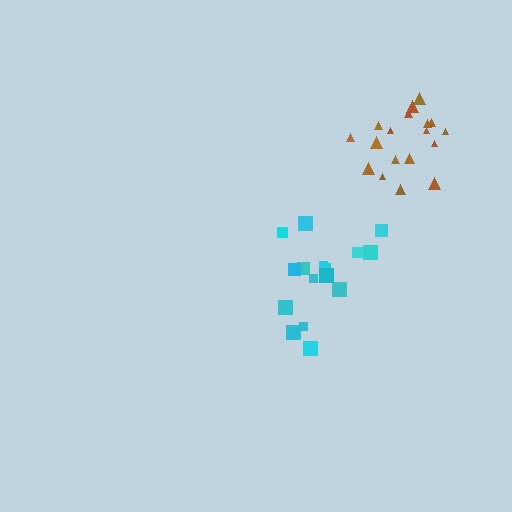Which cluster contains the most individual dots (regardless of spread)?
Brown (18).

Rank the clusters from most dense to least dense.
brown, cyan.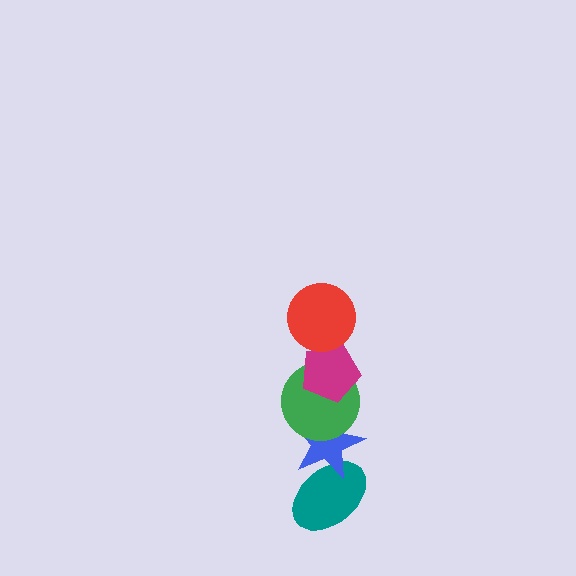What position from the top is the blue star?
The blue star is 4th from the top.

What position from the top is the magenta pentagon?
The magenta pentagon is 2nd from the top.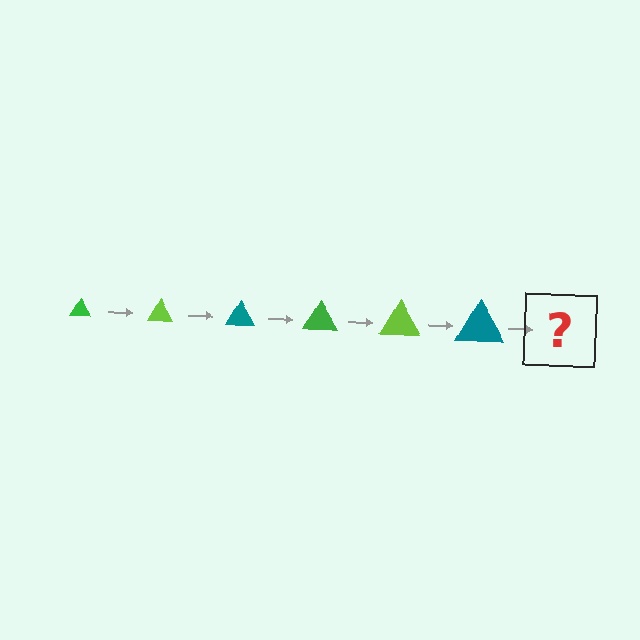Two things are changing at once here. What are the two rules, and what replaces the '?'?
The two rules are that the triangle grows larger each step and the color cycles through green, lime, and teal. The '?' should be a green triangle, larger than the previous one.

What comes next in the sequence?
The next element should be a green triangle, larger than the previous one.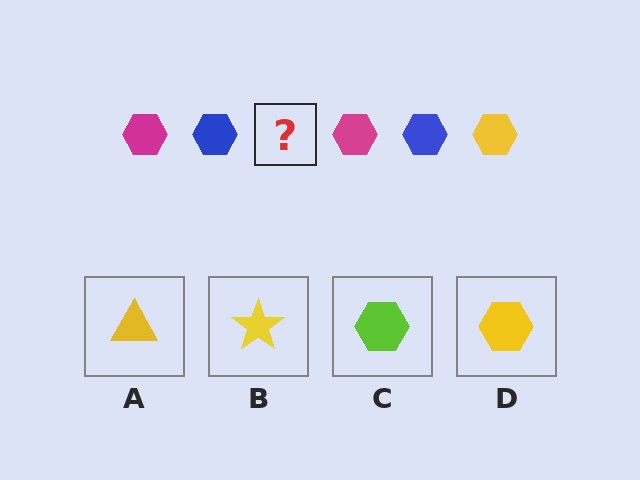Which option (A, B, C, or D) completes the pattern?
D.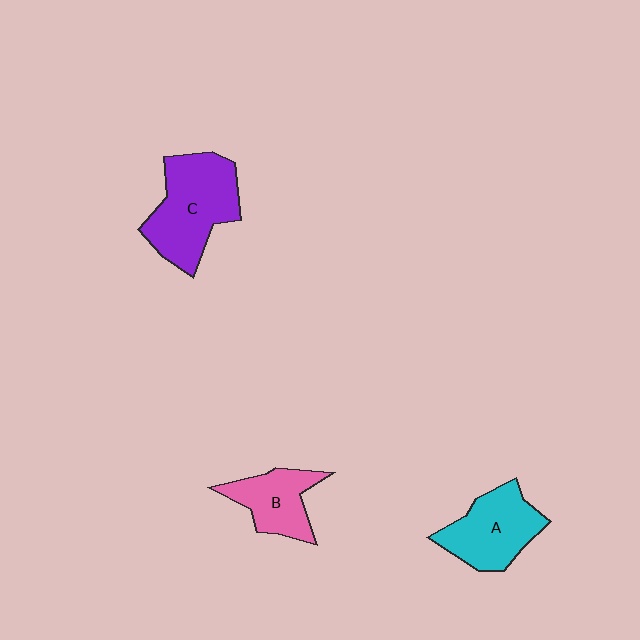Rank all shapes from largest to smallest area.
From largest to smallest: C (purple), A (cyan), B (pink).